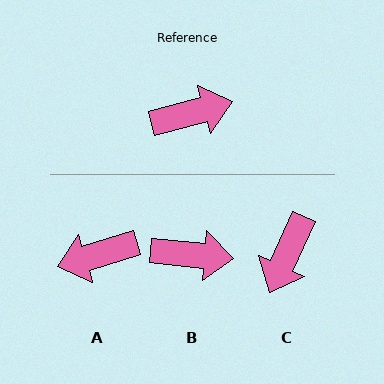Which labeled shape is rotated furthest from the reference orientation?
A, about 178 degrees away.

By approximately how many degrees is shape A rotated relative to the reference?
Approximately 178 degrees clockwise.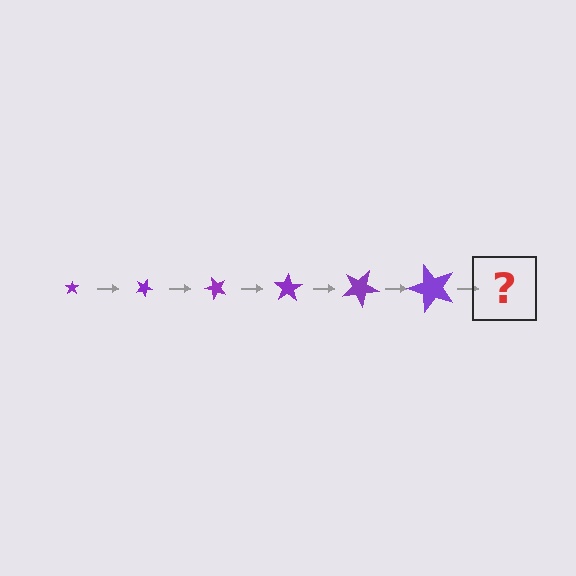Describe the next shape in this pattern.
It should be a star, larger than the previous one and rotated 150 degrees from the start.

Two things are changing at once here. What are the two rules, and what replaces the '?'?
The two rules are that the star grows larger each step and it rotates 25 degrees each step. The '?' should be a star, larger than the previous one and rotated 150 degrees from the start.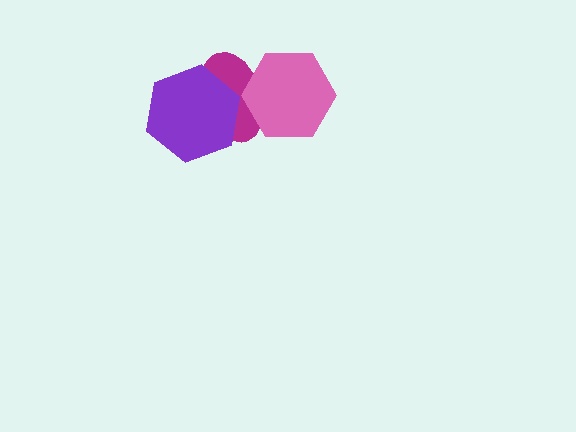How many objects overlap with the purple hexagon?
1 object overlaps with the purple hexagon.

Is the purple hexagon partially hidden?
No, no other shape covers it.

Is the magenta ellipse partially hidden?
Yes, it is partially covered by another shape.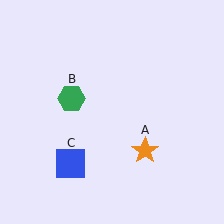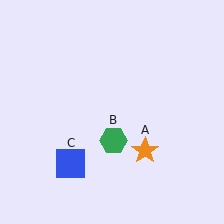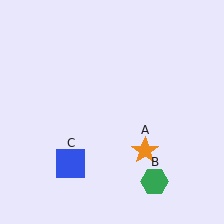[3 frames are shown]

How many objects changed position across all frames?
1 object changed position: green hexagon (object B).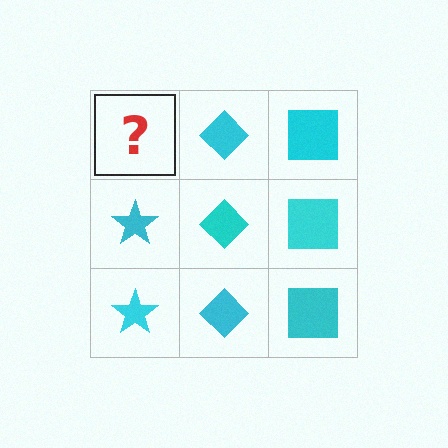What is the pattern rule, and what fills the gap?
The rule is that each column has a consistent shape. The gap should be filled with a cyan star.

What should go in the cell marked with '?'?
The missing cell should contain a cyan star.